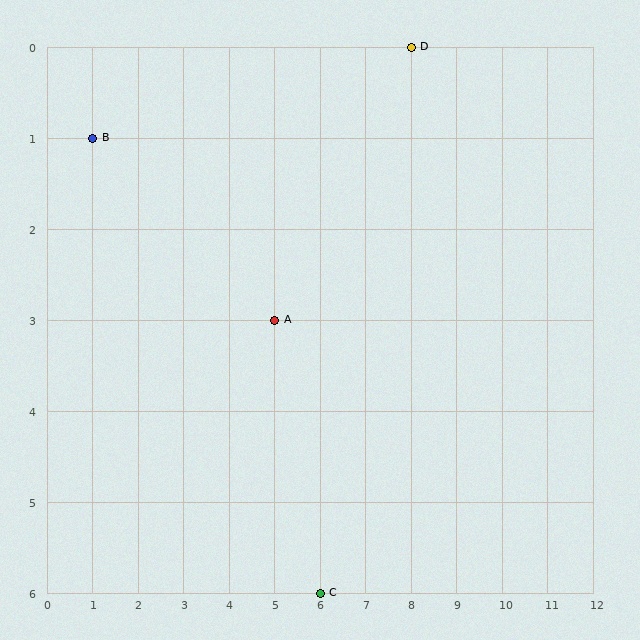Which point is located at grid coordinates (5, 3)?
Point A is at (5, 3).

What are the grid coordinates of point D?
Point D is at grid coordinates (8, 0).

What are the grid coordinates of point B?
Point B is at grid coordinates (1, 1).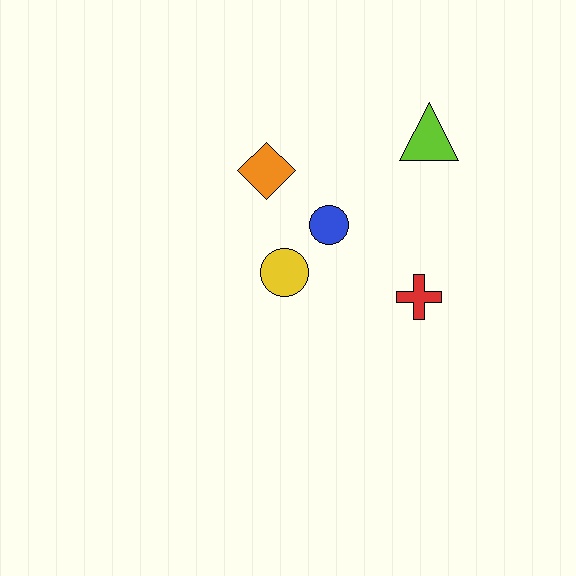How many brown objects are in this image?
There are no brown objects.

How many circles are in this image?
There are 2 circles.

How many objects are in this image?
There are 5 objects.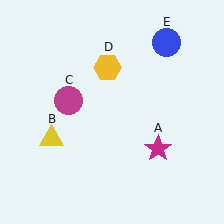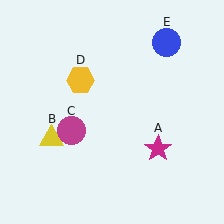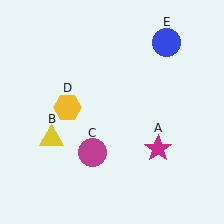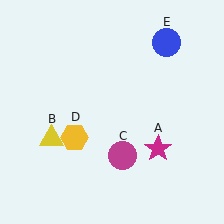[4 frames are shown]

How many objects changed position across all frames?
2 objects changed position: magenta circle (object C), yellow hexagon (object D).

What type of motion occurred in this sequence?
The magenta circle (object C), yellow hexagon (object D) rotated counterclockwise around the center of the scene.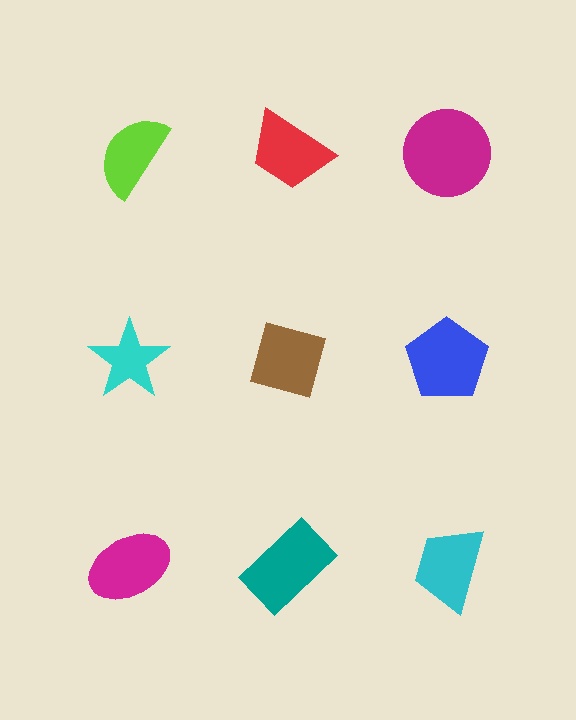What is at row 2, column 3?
A blue pentagon.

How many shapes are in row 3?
3 shapes.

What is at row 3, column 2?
A teal rectangle.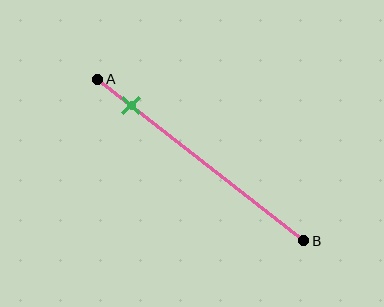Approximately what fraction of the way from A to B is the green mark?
The green mark is approximately 15% of the way from A to B.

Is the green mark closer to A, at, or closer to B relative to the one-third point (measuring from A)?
The green mark is closer to point A than the one-third point of segment AB.